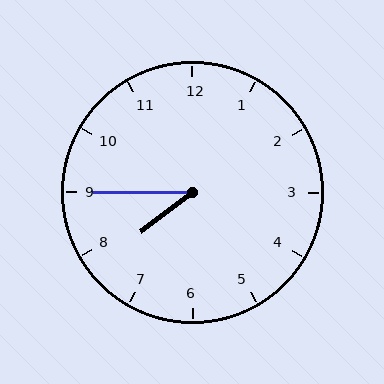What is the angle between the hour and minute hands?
Approximately 38 degrees.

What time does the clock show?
7:45.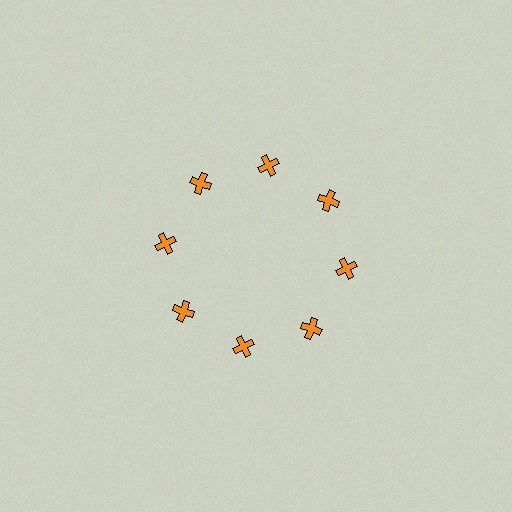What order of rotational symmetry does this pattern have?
This pattern has 8-fold rotational symmetry.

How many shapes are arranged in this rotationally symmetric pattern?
There are 8 shapes, arranged in 8 groups of 1.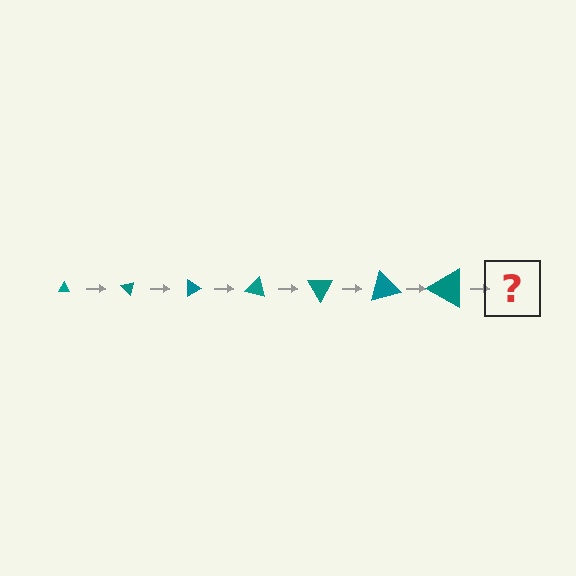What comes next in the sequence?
The next element should be a triangle, larger than the previous one and rotated 315 degrees from the start.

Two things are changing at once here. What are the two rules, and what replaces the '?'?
The two rules are that the triangle grows larger each step and it rotates 45 degrees each step. The '?' should be a triangle, larger than the previous one and rotated 315 degrees from the start.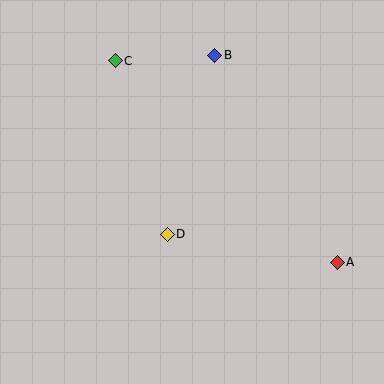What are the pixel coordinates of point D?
Point D is at (167, 234).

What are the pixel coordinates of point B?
Point B is at (215, 55).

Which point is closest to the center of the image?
Point D at (167, 234) is closest to the center.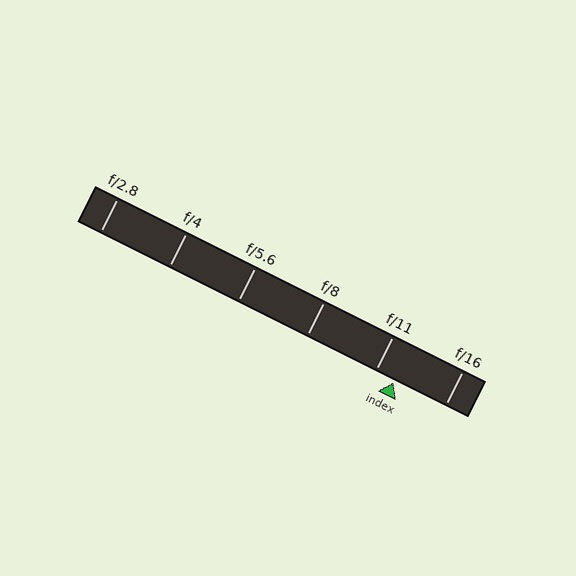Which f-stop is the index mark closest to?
The index mark is closest to f/11.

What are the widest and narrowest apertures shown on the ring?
The widest aperture shown is f/2.8 and the narrowest is f/16.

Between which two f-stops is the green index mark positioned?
The index mark is between f/11 and f/16.